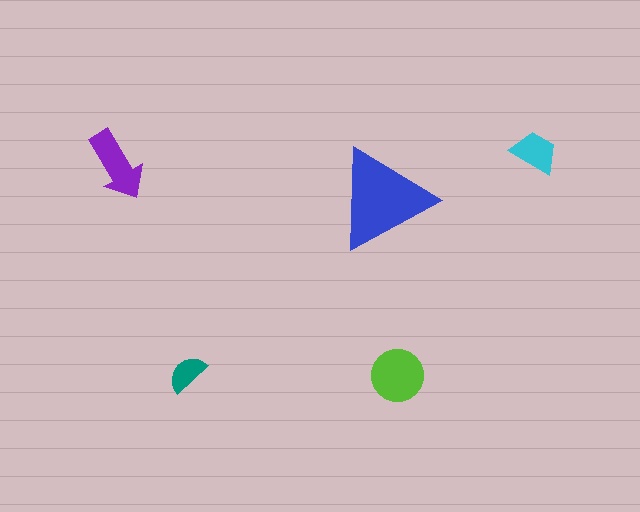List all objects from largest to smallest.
The blue triangle, the lime circle, the purple arrow, the cyan trapezoid, the teal semicircle.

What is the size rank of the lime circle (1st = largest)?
2nd.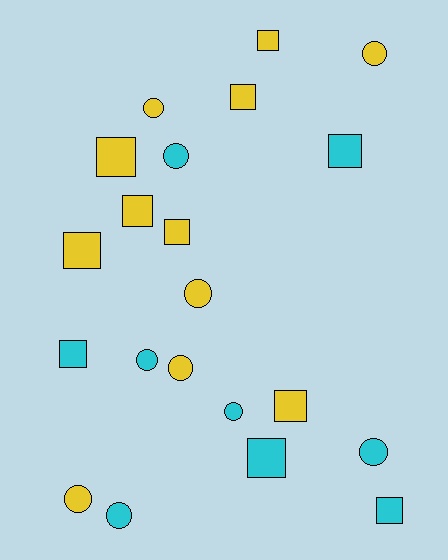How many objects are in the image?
There are 21 objects.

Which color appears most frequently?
Yellow, with 12 objects.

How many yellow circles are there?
There are 5 yellow circles.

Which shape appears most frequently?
Square, with 11 objects.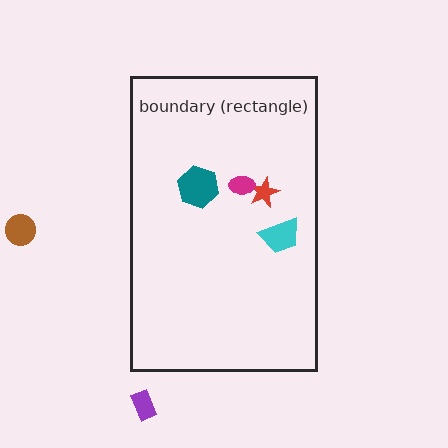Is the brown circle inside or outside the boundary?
Outside.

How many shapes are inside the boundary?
4 inside, 2 outside.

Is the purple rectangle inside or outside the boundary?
Outside.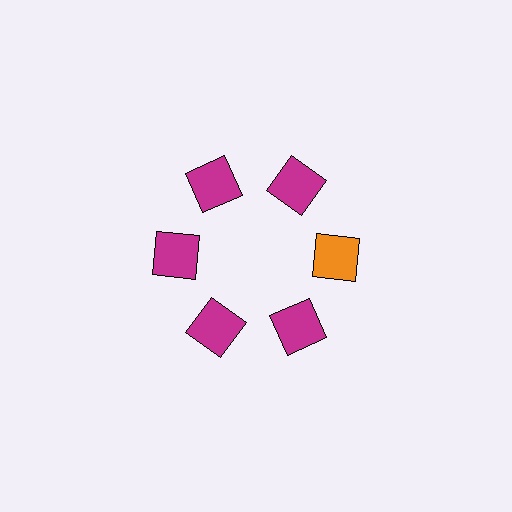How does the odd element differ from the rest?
It has a different color: orange instead of magenta.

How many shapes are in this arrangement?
There are 6 shapes arranged in a ring pattern.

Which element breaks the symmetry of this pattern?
The orange square at roughly the 3 o'clock position breaks the symmetry. All other shapes are magenta squares.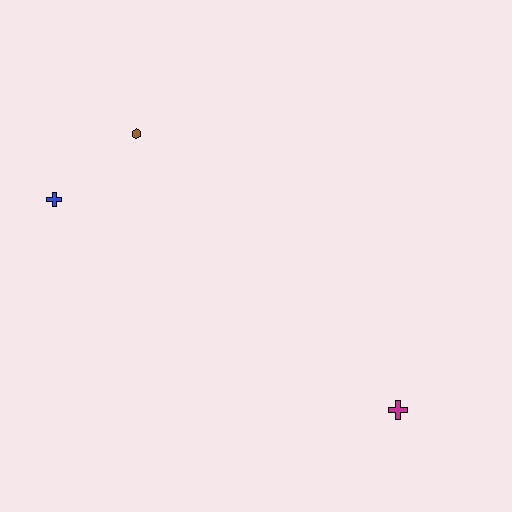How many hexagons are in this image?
There is 1 hexagon.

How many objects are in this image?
There are 3 objects.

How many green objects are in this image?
There are no green objects.